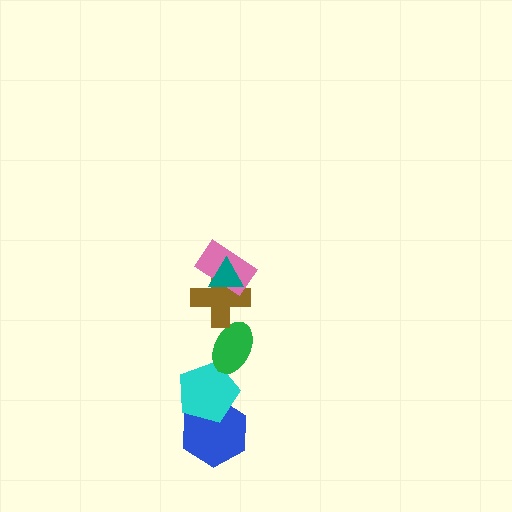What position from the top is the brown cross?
The brown cross is 3rd from the top.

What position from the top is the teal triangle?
The teal triangle is 1st from the top.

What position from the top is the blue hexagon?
The blue hexagon is 6th from the top.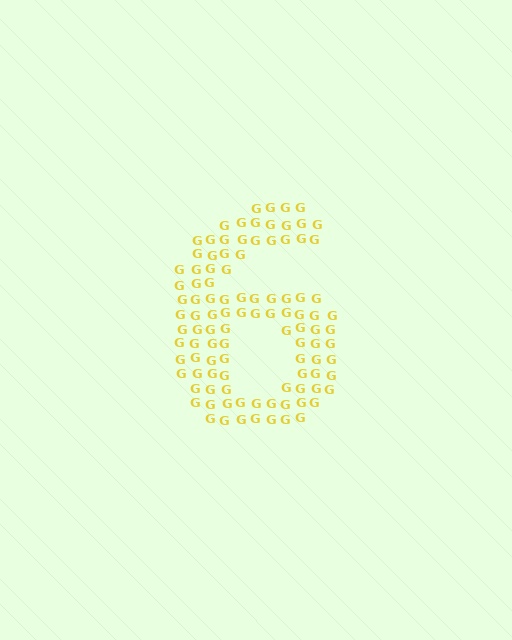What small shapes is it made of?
It is made of small letter G's.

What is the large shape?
The large shape is the digit 6.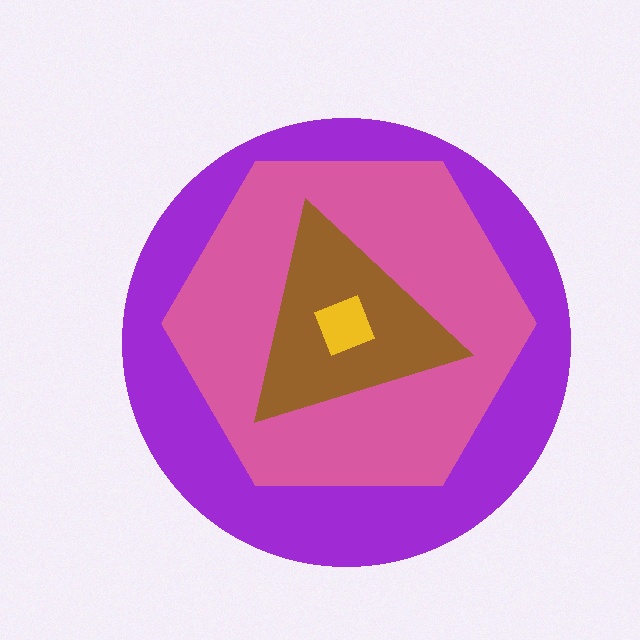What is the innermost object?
The yellow diamond.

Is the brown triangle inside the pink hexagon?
Yes.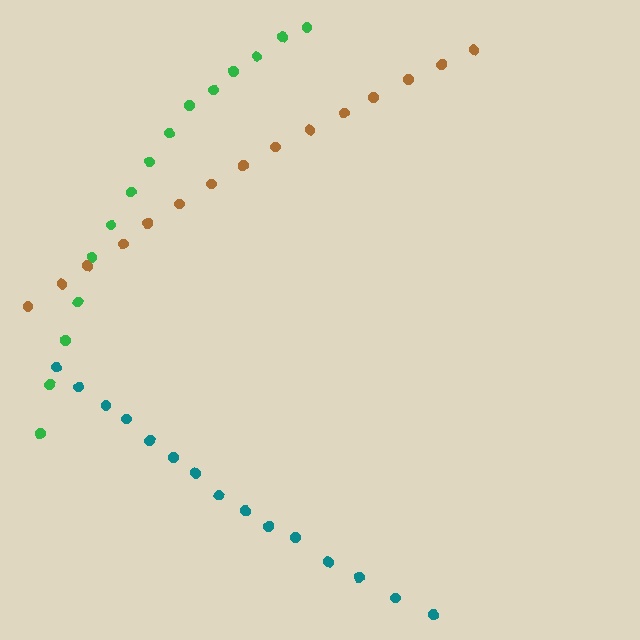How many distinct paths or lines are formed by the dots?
There are 3 distinct paths.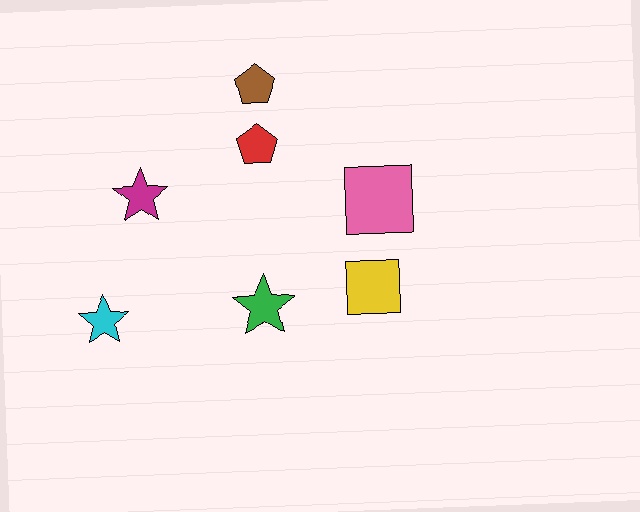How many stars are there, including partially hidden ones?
There are 3 stars.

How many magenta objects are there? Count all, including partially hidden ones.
There is 1 magenta object.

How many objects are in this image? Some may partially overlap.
There are 7 objects.